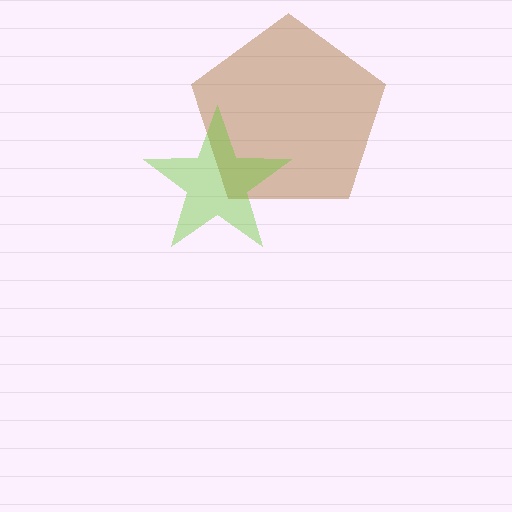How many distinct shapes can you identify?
There are 2 distinct shapes: a brown pentagon, a lime star.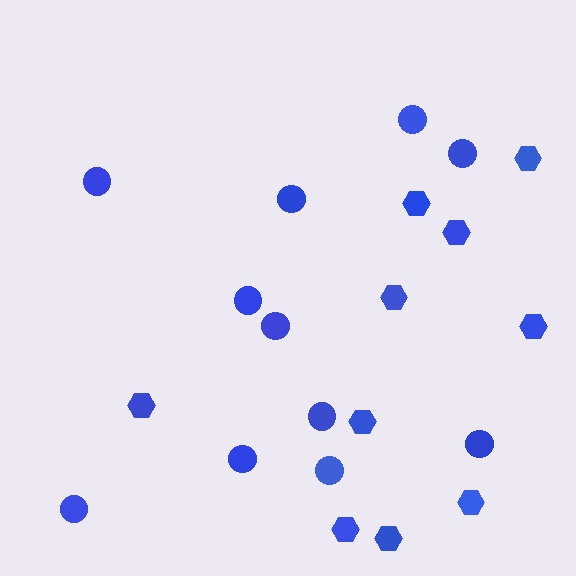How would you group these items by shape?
There are 2 groups: one group of circles (11) and one group of hexagons (10).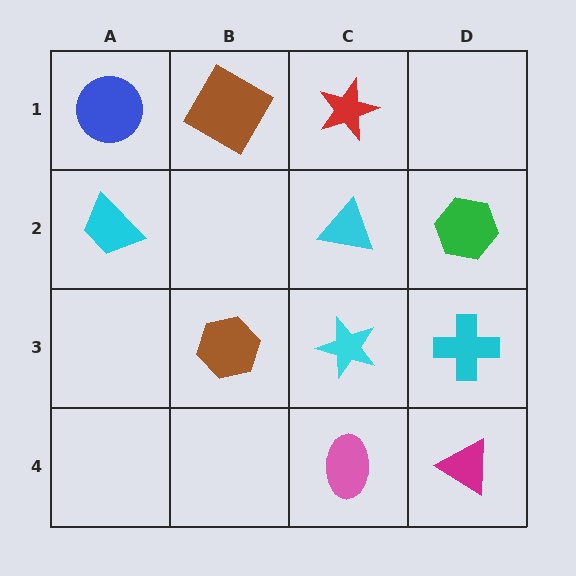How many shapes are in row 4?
2 shapes.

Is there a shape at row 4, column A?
No, that cell is empty.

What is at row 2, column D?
A green hexagon.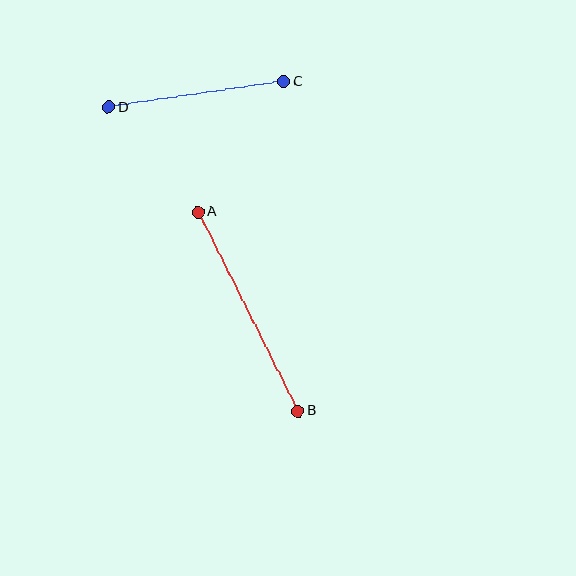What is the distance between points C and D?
The distance is approximately 177 pixels.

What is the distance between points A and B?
The distance is approximately 223 pixels.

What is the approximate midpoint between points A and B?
The midpoint is at approximately (248, 311) pixels.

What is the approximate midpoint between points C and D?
The midpoint is at approximately (196, 95) pixels.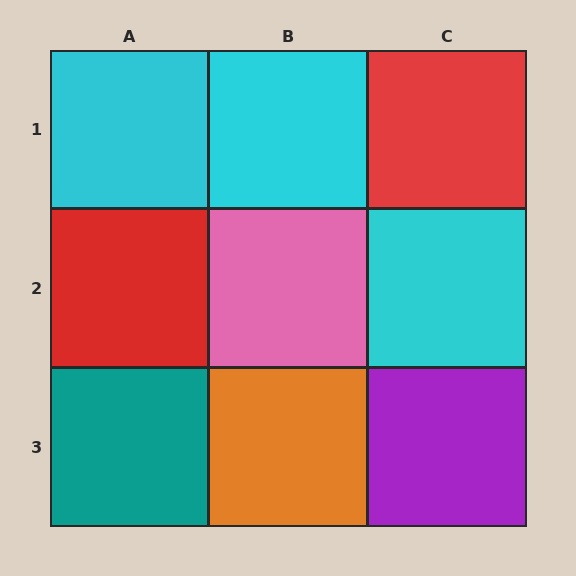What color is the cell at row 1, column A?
Cyan.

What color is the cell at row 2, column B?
Pink.